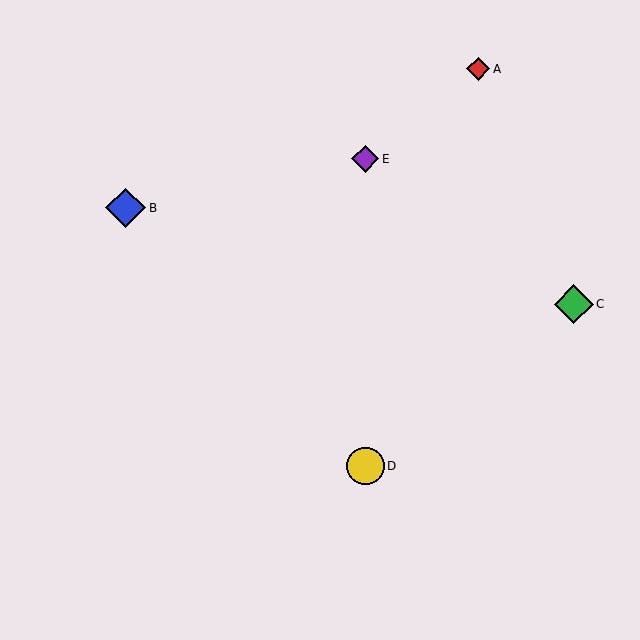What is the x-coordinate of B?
Object B is at x≈126.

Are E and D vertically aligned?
Yes, both are at x≈365.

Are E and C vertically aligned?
No, E is at x≈365 and C is at x≈574.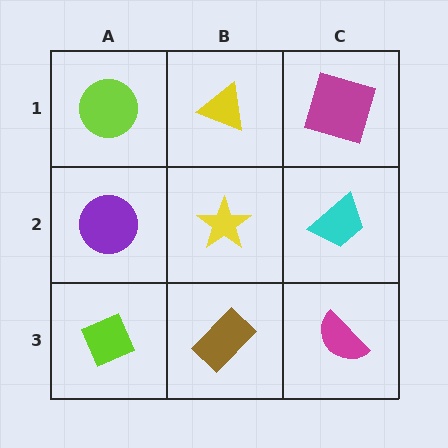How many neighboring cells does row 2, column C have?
3.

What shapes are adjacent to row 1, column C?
A cyan trapezoid (row 2, column C), a yellow triangle (row 1, column B).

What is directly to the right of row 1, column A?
A yellow triangle.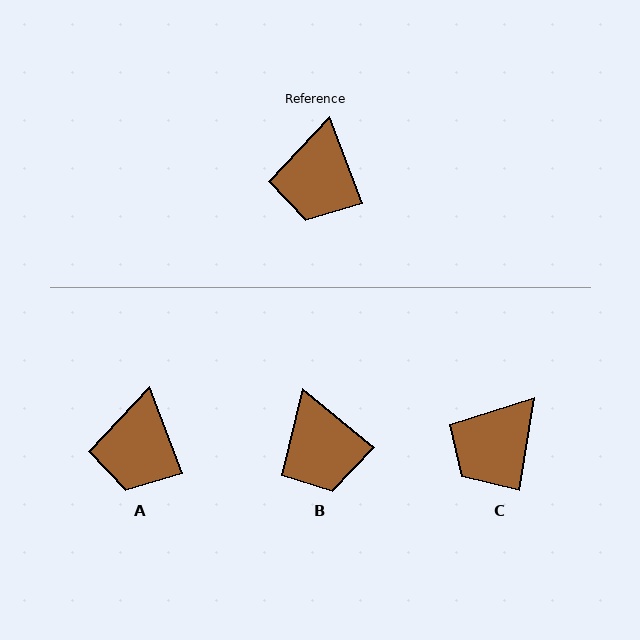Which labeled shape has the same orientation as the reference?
A.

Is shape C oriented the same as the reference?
No, it is off by about 29 degrees.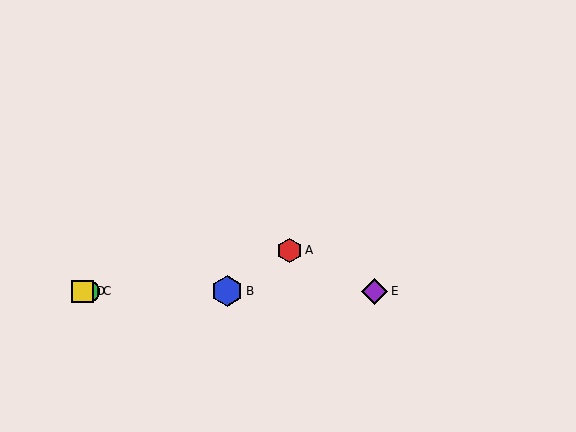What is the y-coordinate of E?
Object E is at y≈291.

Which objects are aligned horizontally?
Objects B, C, D, E are aligned horizontally.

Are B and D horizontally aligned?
Yes, both are at y≈291.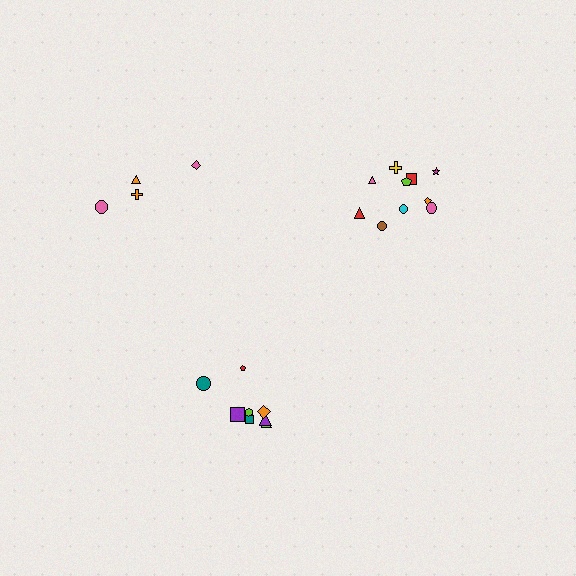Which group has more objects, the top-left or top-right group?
The top-right group.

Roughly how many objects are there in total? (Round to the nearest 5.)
Roughly 20 objects in total.